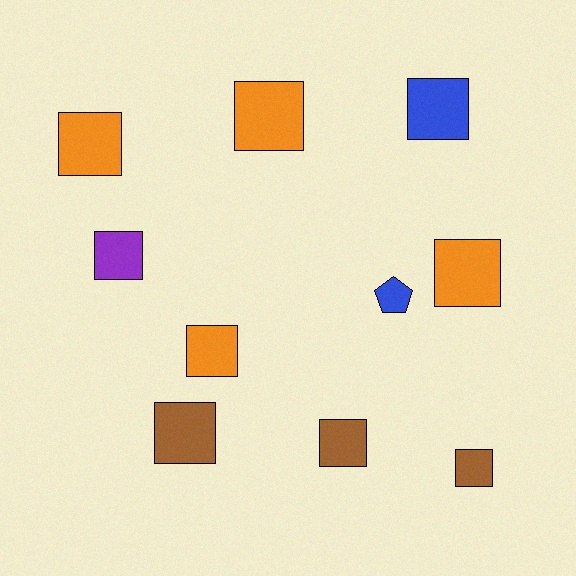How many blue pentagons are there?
There is 1 blue pentagon.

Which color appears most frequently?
Orange, with 4 objects.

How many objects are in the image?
There are 10 objects.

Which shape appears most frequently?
Square, with 9 objects.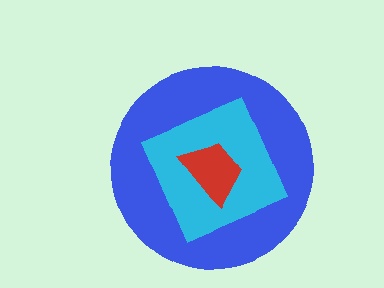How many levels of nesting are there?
3.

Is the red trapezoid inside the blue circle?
Yes.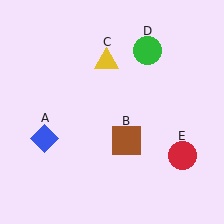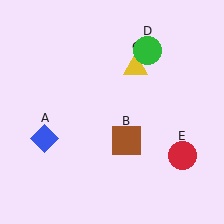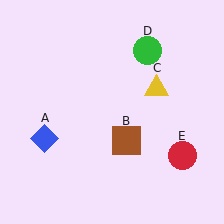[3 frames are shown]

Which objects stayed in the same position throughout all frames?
Blue diamond (object A) and brown square (object B) and green circle (object D) and red circle (object E) remained stationary.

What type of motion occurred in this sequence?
The yellow triangle (object C) rotated clockwise around the center of the scene.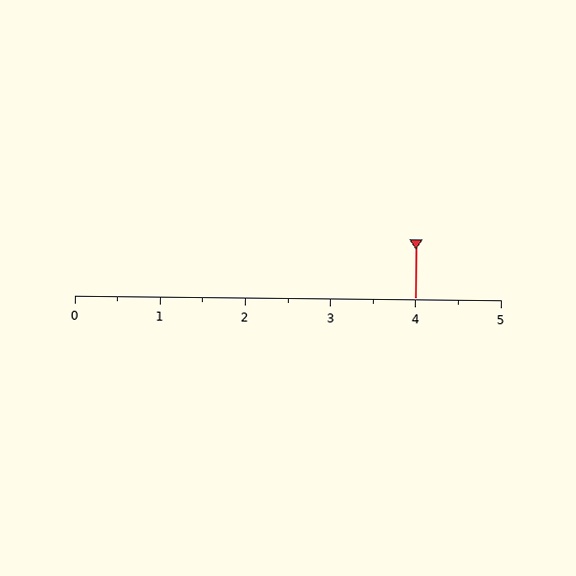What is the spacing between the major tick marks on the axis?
The major ticks are spaced 1 apart.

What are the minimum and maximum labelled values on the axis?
The axis runs from 0 to 5.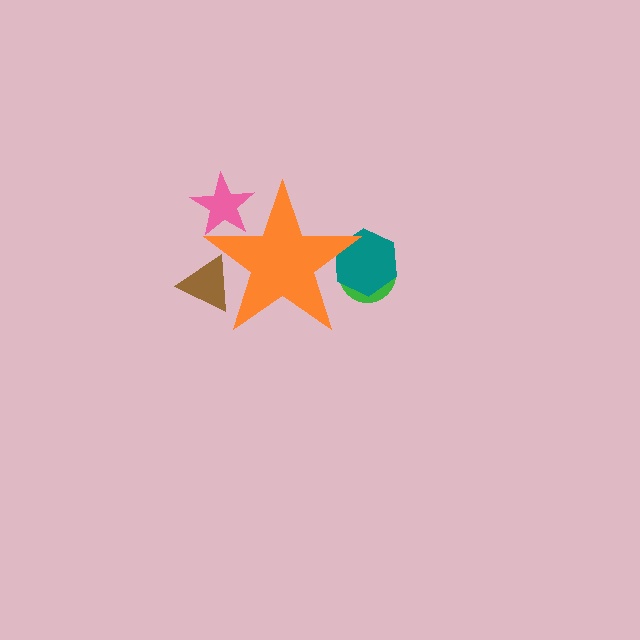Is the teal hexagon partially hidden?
Yes, the teal hexagon is partially hidden behind the orange star.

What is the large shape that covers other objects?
An orange star.